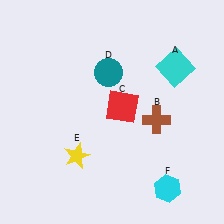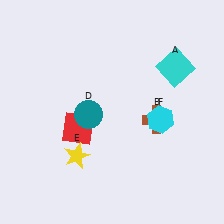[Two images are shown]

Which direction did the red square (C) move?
The red square (C) moved left.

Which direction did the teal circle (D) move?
The teal circle (D) moved down.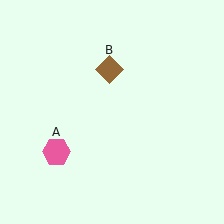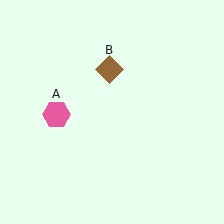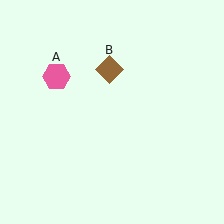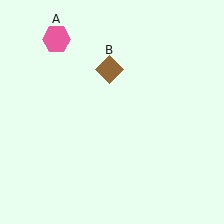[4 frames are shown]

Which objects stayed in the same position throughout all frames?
Brown diamond (object B) remained stationary.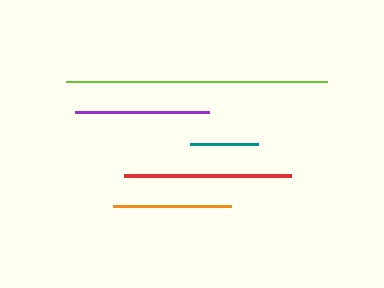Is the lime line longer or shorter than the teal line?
The lime line is longer than the teal line.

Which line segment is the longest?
The lime line is the longest at approximately 261 pixels.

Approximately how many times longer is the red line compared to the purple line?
The red line is approximately 1.2 times the length of the purple line.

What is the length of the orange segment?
The orange segment is approximately 118 pixels long.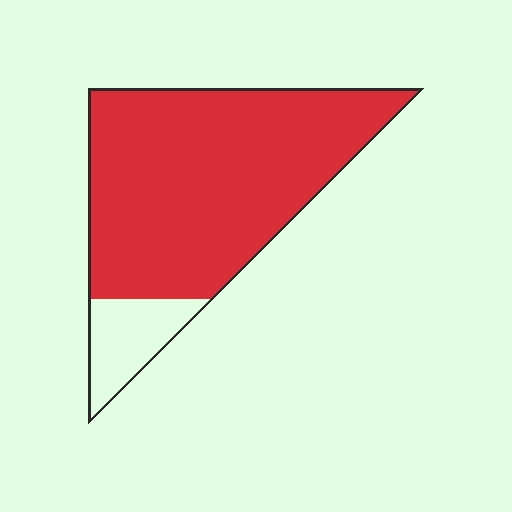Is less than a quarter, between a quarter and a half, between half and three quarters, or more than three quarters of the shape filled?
More than three quarters.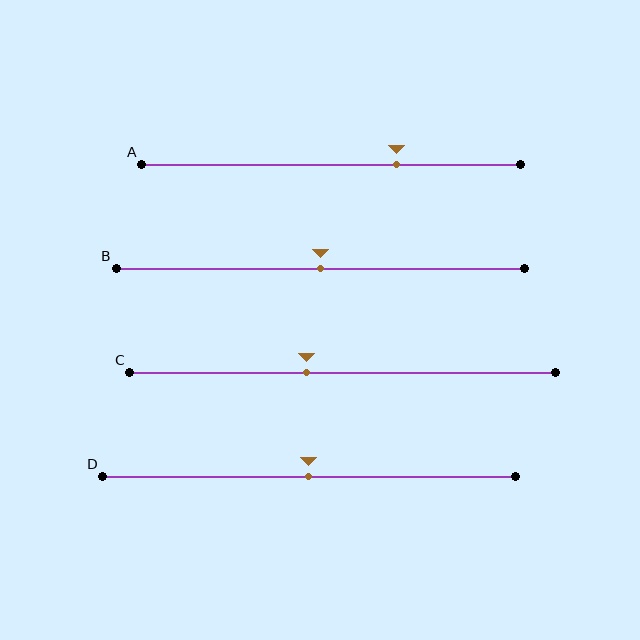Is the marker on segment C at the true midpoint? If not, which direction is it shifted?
No, the marker on segment C is shifted to the left by about 8% of the segment length.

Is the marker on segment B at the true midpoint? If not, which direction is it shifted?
Yes, the marker on segment B is at the true midpoint.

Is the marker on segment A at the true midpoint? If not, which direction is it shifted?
No, the marker on segment A is shifted to the right by about 17% of the segment length.